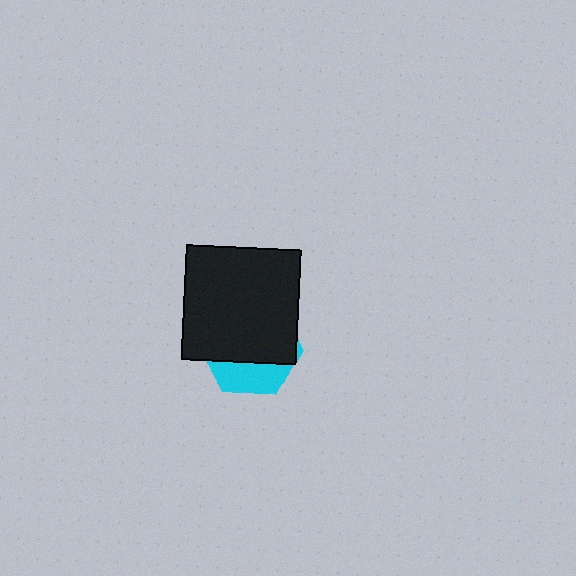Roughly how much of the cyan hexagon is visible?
A small part of it is visible (roughly 30%).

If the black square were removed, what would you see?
You would see the complete cyan hexagon.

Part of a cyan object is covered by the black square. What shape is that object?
It is a hexagon.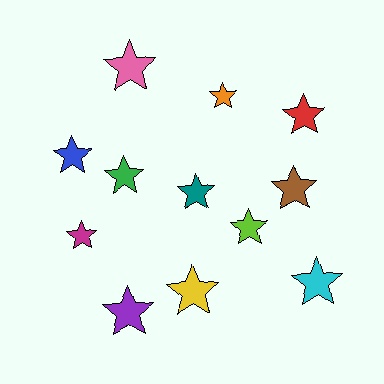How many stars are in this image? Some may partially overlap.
There are 12 stars.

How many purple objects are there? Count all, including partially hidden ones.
There is 1 purple object.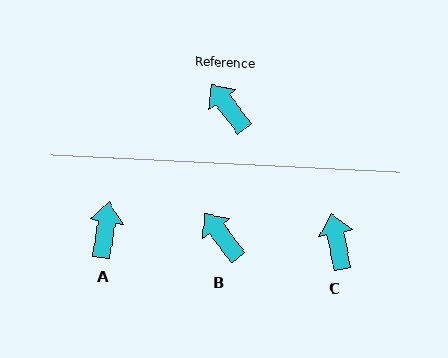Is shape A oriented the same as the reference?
No, it is off by about 45 degrees.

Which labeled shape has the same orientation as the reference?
B.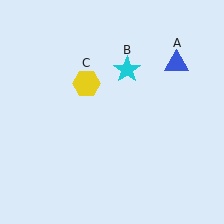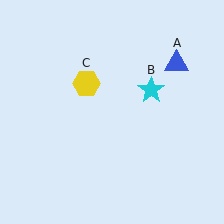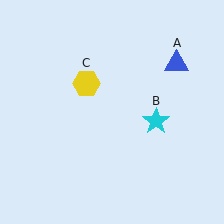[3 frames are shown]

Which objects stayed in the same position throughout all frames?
Blue triangle (object A) and yellow hexagon (object C) remained stationary.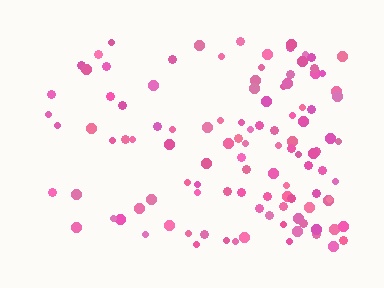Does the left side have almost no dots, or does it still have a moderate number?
Still a moderate number, just noticeably fewer than the right.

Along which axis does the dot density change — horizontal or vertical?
Horizontal.